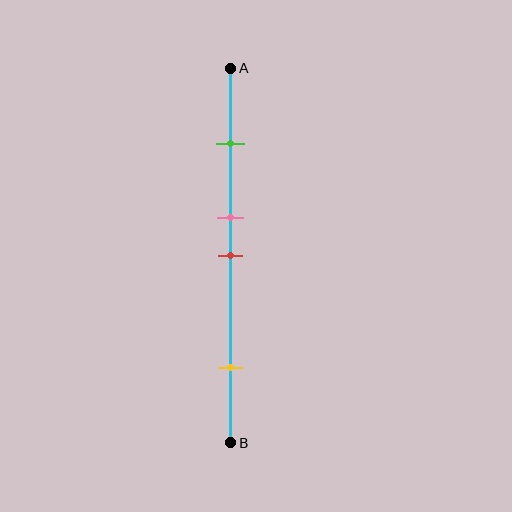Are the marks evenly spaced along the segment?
No, the marks are not evenly spaced.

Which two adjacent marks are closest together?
The pink and red marks are the closest adjacent pair.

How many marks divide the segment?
There are 4 marks dividing the segment.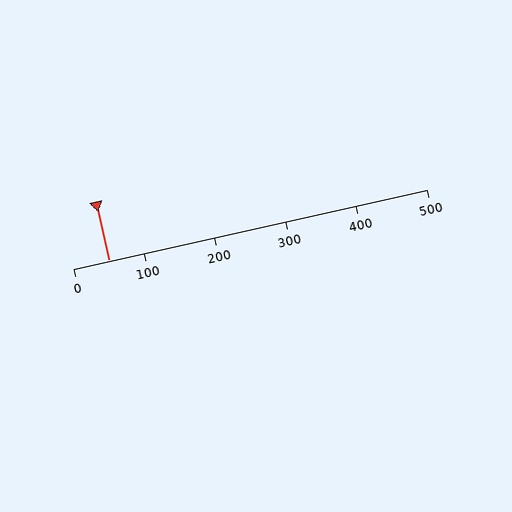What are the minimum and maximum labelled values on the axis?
The axis runs from 0 to 500.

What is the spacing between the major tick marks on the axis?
The major ticks are spaced 100 apart.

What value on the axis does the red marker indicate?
The marker indicates approximately 50.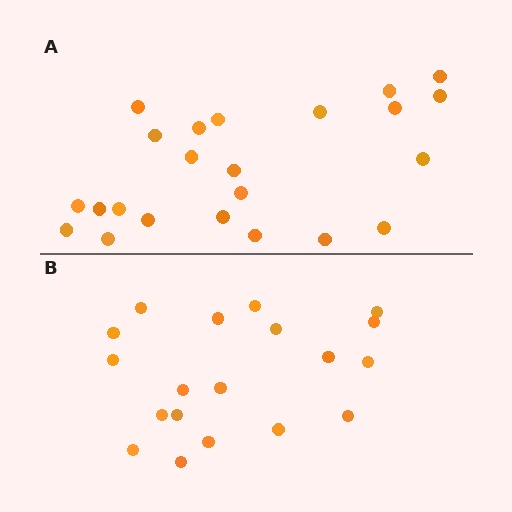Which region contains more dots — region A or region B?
Region A (the top region) has more dots.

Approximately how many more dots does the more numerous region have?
Region A has about 4 more dots than region B.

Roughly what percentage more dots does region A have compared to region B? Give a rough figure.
About 20% more.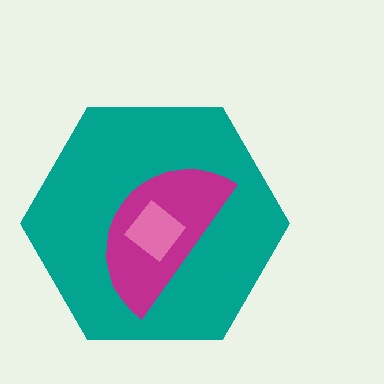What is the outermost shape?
The teal hexagon.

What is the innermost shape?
The pink diamond.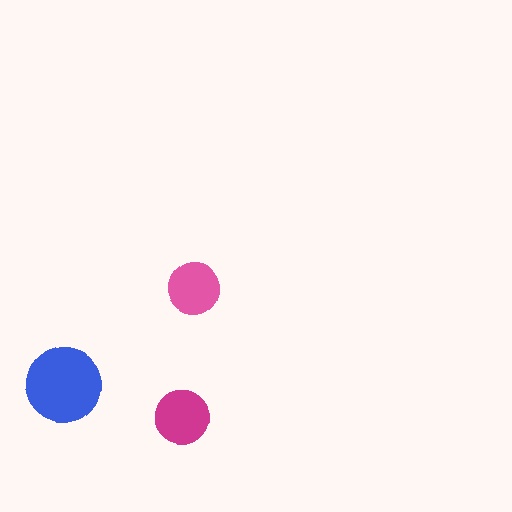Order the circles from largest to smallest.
the blue one, the magenta one, the pink one.